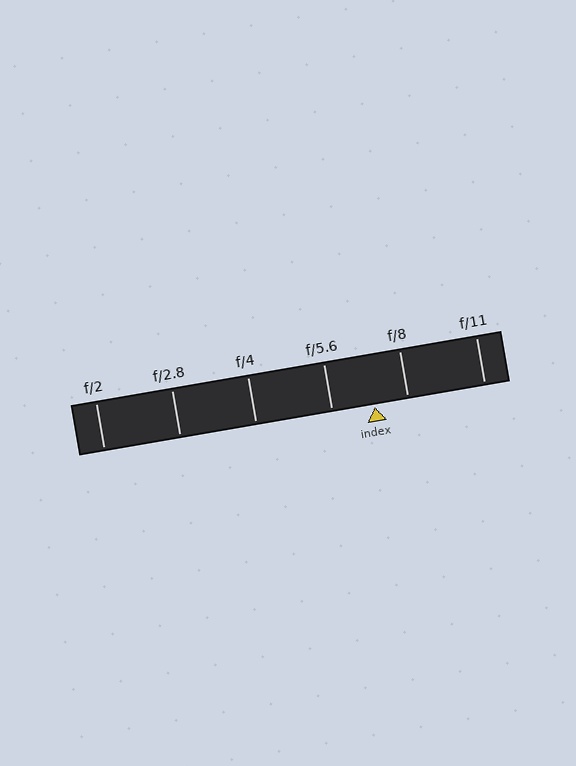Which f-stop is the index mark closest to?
The index mark is closest to f/8.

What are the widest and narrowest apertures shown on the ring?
The widest aperture shown is f/2 and the narrowest is f/11.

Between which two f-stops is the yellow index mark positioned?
The index mark is between f/5.6 and f/8.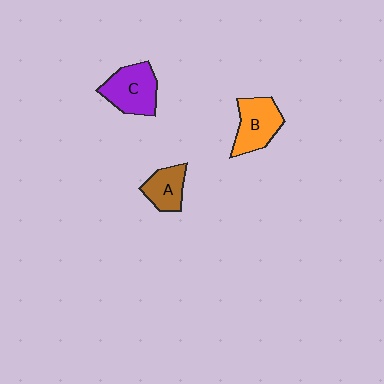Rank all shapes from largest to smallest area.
From largest to smallest: C (purple), B (orange), A (brown).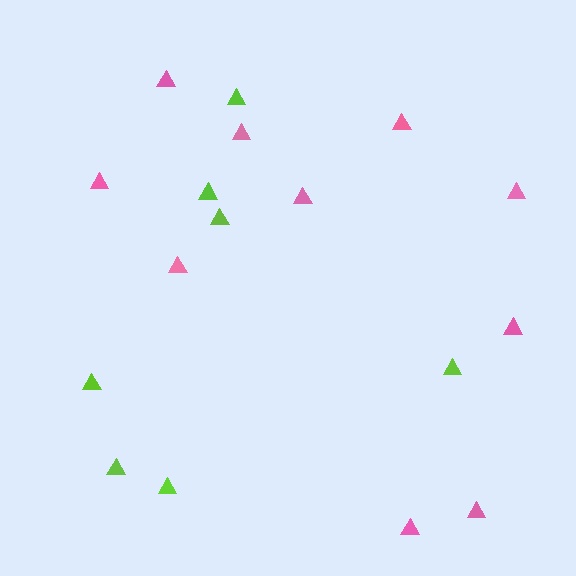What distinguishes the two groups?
There are 2 groups: one group of lime triangles (7) and one group of pink triangles (10).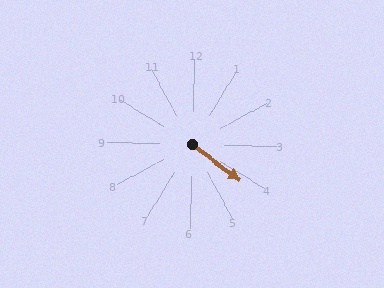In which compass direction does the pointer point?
Southeast.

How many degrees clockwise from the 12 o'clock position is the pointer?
Approximately 126 degrees.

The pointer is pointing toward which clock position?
Roughly 4 o'clock.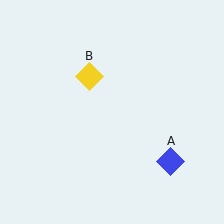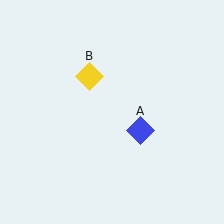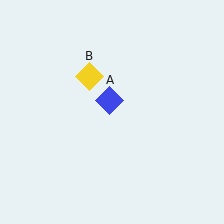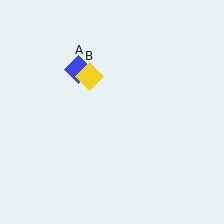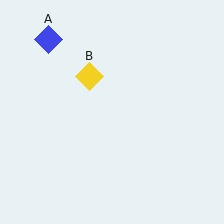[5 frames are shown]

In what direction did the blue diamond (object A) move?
The blue diamond (object A) moved up and to the left.